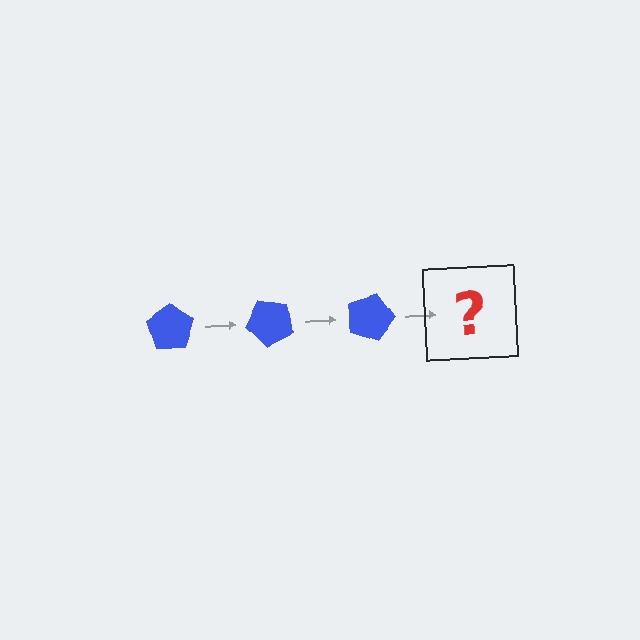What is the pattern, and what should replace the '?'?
The pattern is that the pentagon rotates 45 degrees each step. The '?' should be a blue pentagon rotated 135 degrees.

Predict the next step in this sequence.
The next step is a blue pentagon rotated 135 degrees.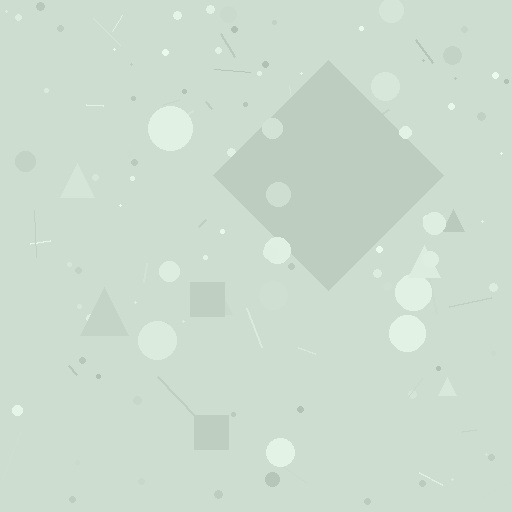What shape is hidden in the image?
A diamond is hidden in the image.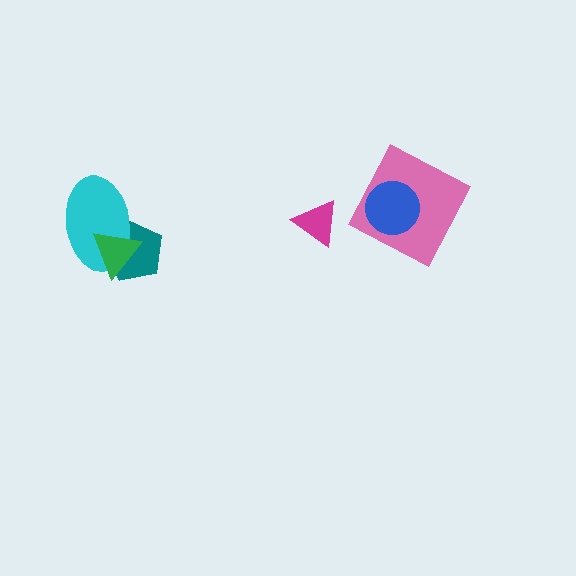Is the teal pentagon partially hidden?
Yes, it is partially covered by another shape.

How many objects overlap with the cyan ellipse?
2 objects overlap with the cyan ellipse.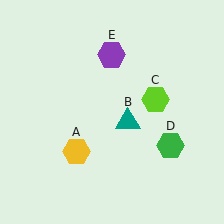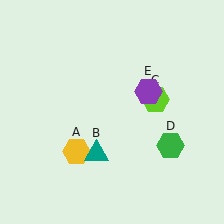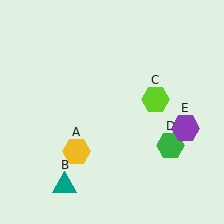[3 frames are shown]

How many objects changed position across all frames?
2 objects changed position: teal triangle (object B), purple hexagon (object E).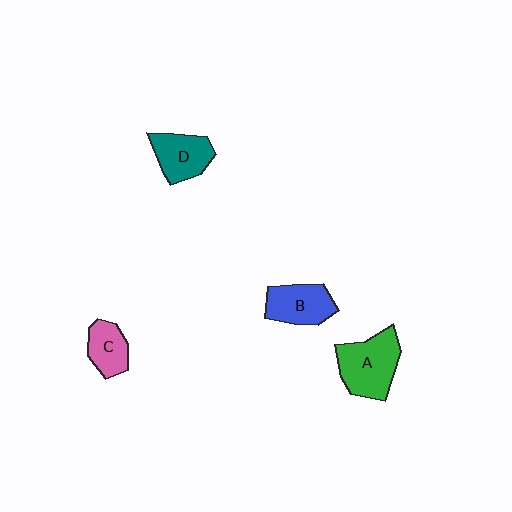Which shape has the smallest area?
Shape C (pink).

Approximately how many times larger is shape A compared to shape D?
Approximately 1.4 times.